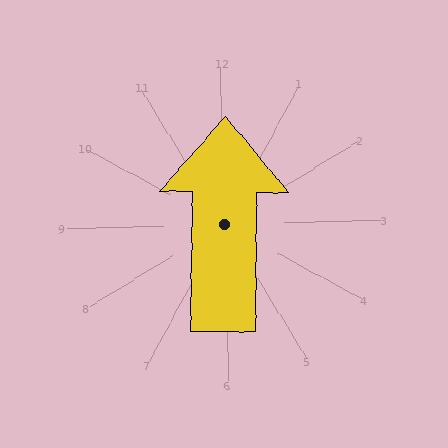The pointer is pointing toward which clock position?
Roughly 12 o'clock.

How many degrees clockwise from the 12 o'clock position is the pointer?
Approximately 2 degrees.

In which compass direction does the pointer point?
North.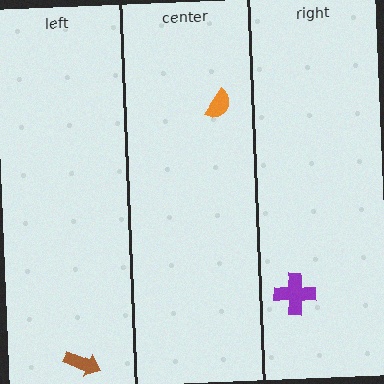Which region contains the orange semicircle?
The center region.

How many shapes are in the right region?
1.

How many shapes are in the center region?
1.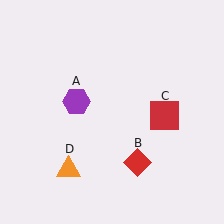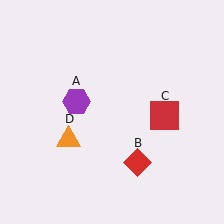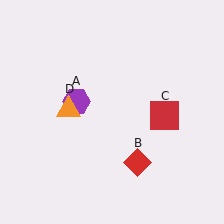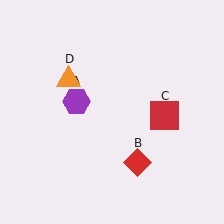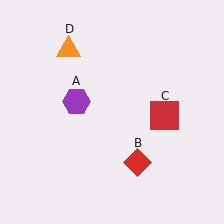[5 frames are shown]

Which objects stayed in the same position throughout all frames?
Purple hexagon (object A) and red diamond (object B) and red square (object C) remained stationary.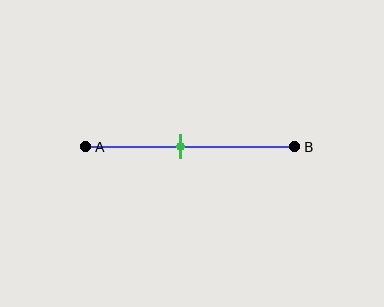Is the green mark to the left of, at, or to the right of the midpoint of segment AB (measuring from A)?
The green mark is to the left of the midpoint of segment AB.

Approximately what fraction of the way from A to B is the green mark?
The green mark is approximately 45% of the way from A to B.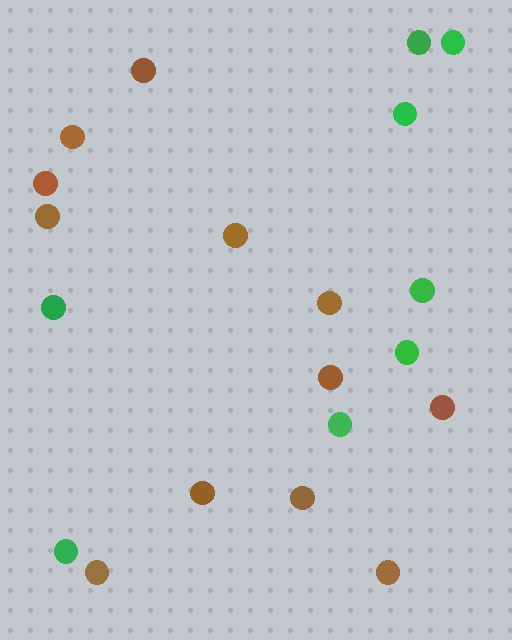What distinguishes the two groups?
There are 2 groups: one group of green circles (8) and one group of brown circles (12).